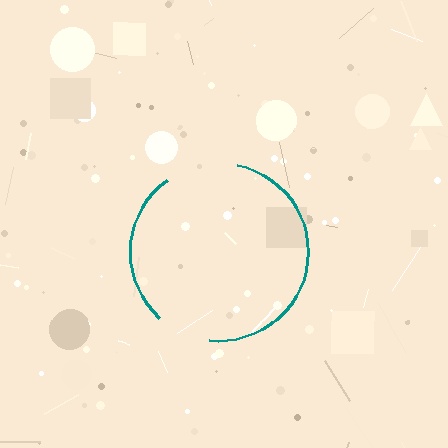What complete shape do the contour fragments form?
The contour fragments form a circle.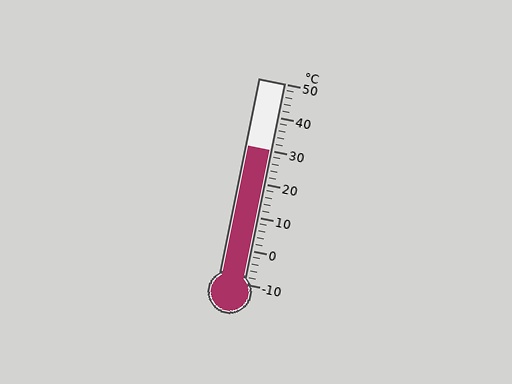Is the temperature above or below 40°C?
The temperature is below 40°C.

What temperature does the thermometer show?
The thermometer shows approximately 30°C.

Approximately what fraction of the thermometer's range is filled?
The thermometer is filled to approximately 65% of its range.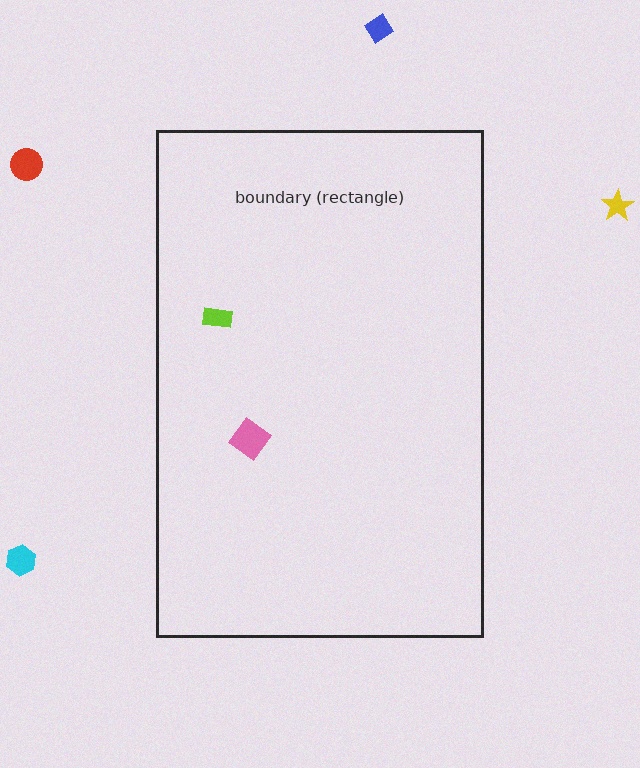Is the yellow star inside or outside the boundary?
Outside.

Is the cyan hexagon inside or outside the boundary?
Outside.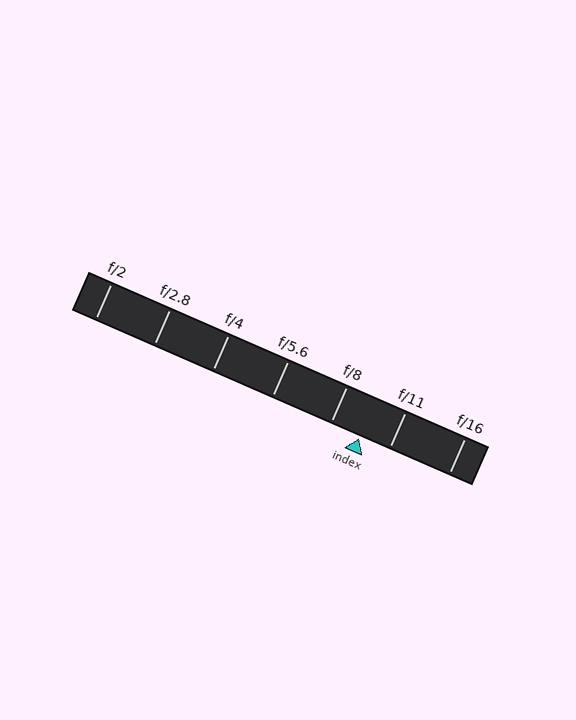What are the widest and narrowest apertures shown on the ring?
The widest aperture shown is f/2 and the narrowest is f/16.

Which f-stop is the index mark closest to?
The index mark is closest to f/11.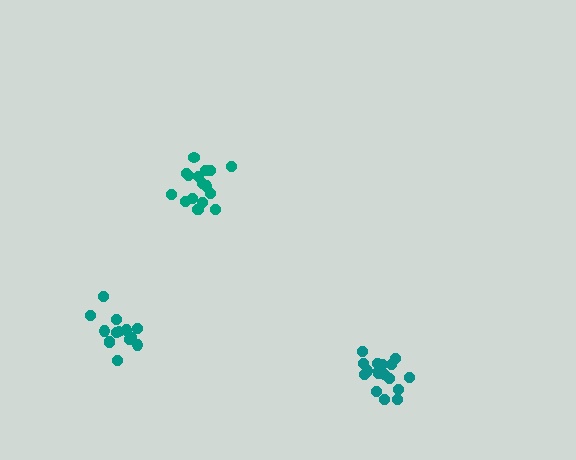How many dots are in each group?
Group 1: 17 dots, Group 2: 17 dots, Group 3: 14 dots (48 total).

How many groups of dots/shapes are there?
There are 3 groups.